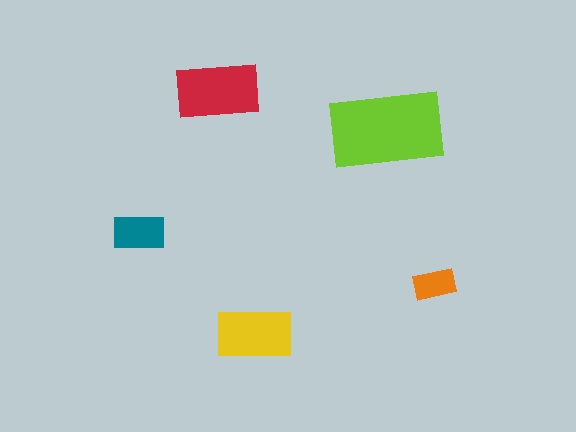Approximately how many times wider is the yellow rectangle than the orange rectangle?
About 2 times wider.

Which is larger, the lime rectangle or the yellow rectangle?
The lime one.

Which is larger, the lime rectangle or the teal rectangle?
The lime one.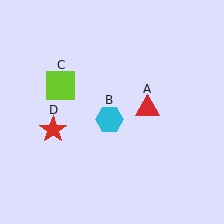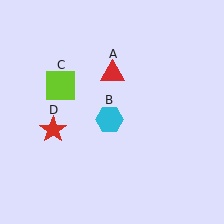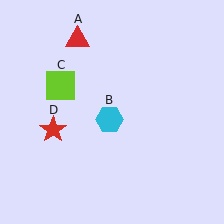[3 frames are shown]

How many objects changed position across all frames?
1 object changed position: red triangle (object A).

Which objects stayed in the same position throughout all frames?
Cyan hexagon (object B) and lime square (object C) and red star (object D) remained stationary.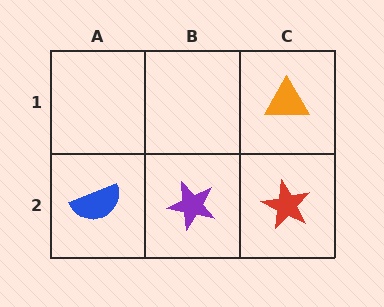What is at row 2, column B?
A purple star.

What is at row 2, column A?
A blue semicircle.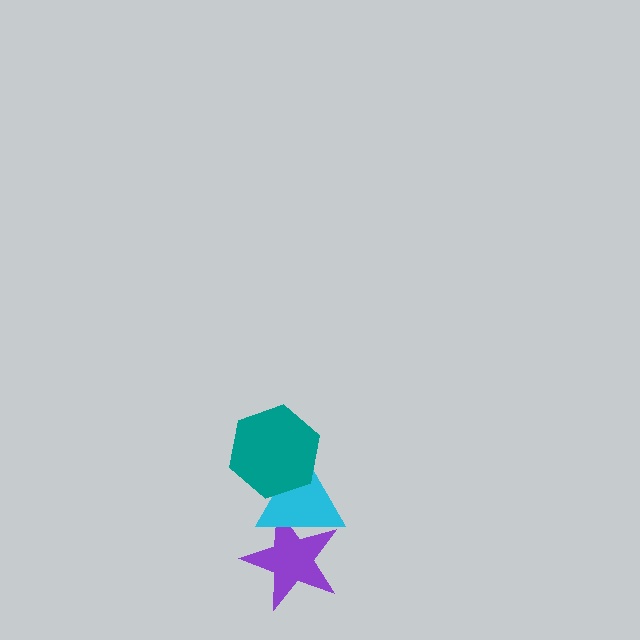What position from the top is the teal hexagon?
The teal hexagon is 1st from the top.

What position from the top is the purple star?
The purple star is 3rd from the top.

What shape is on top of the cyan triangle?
The teal hexagon is on top of the cyan triangle.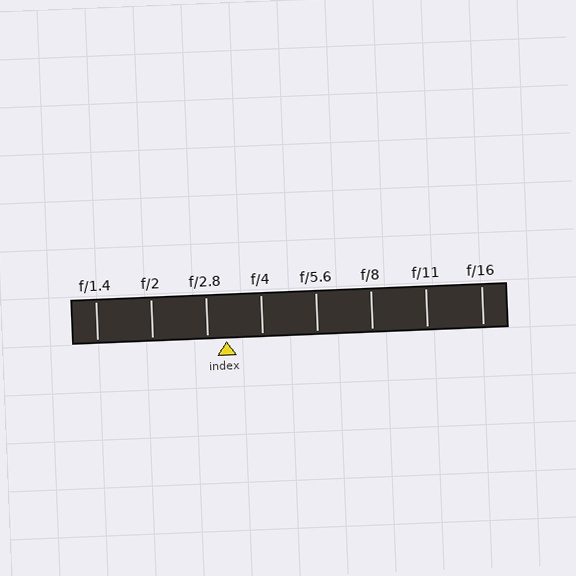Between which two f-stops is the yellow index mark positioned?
The index mark is between f/2.8 and f/4.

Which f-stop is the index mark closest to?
The index mark is closest to f/2.8.